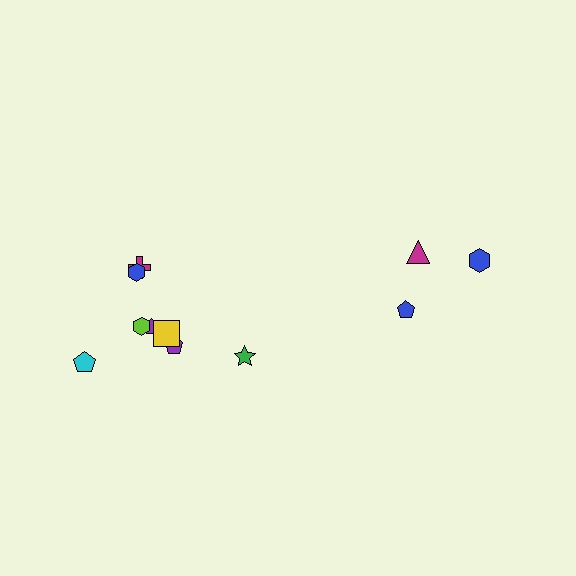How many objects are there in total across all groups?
There are 11 objects.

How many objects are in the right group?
There are 3 objects.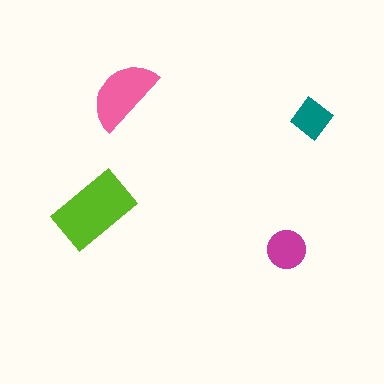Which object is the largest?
The lime rectangle.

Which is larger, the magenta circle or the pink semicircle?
The pink semicircle.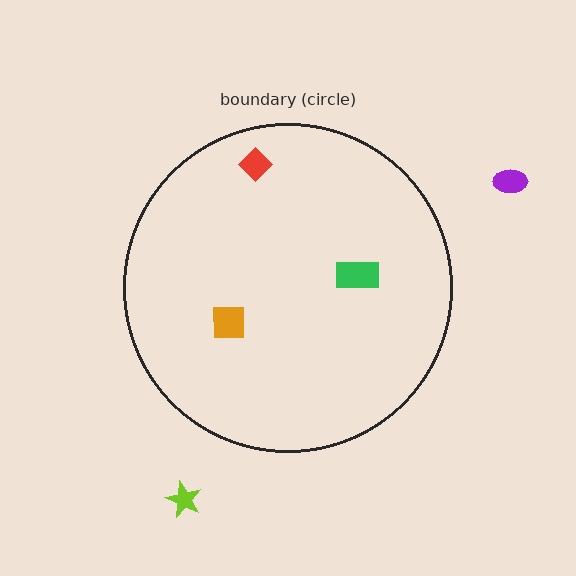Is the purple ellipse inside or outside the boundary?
Outside.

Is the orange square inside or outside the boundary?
Inside.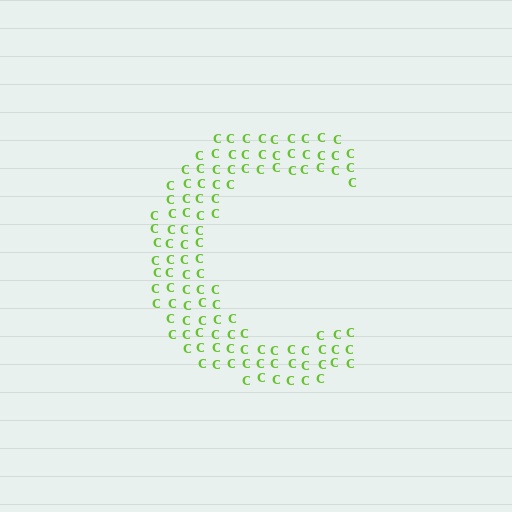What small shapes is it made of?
It is made of small letter C's.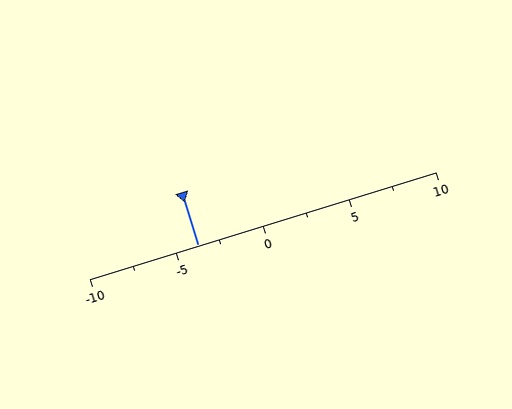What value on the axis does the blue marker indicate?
The marker indicates approximately -3.8.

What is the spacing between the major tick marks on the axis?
The major ticks are spaced 5 apart.